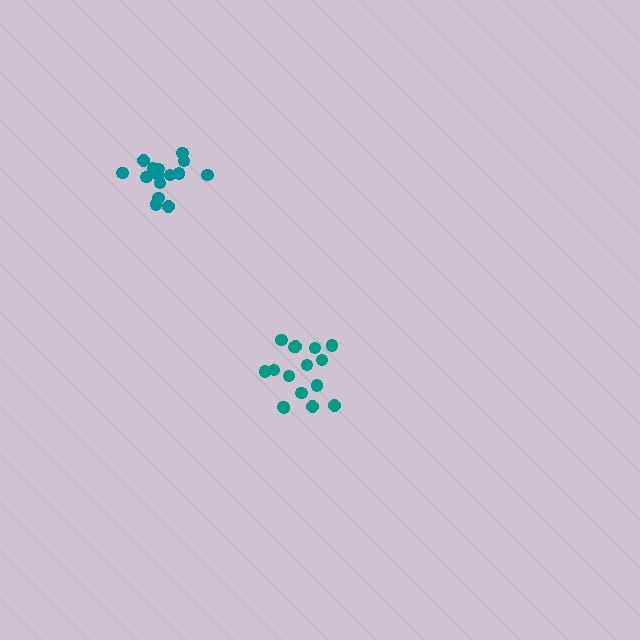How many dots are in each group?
Group 1: 16 dots, Group 2: 15 dots (31 total).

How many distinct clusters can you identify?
There are 2 distinct clusters.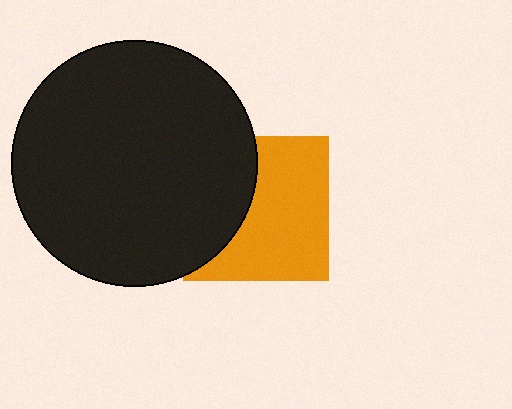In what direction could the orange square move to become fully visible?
The orange square could move right. That would shift it out from behind the black circle entirely.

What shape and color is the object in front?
The object in front is a black circle.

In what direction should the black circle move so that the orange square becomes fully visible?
The black circle should move left. That is the shortest direction to clear the overlap and leave the orange square fully visible.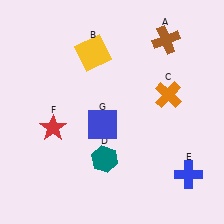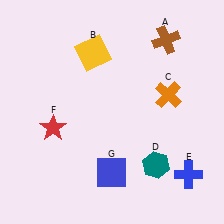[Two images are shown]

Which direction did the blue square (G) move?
The blue square (G) moved down.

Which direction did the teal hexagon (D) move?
The teal hexagon (D) moved right.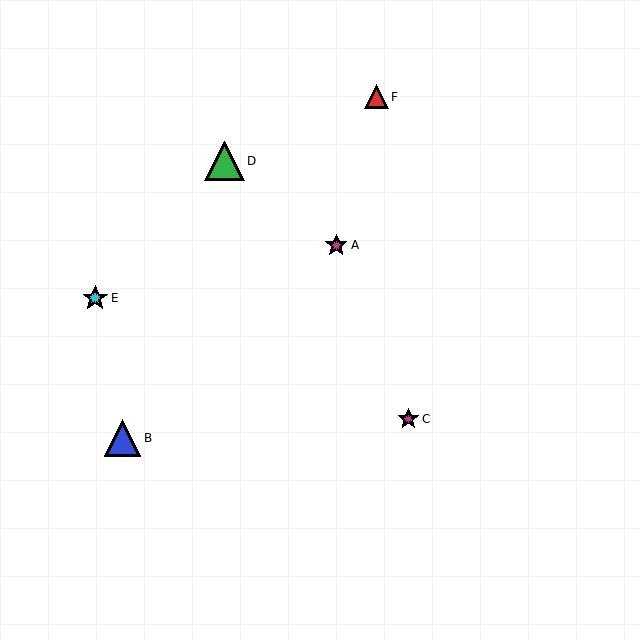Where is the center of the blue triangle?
The center of the blue triangle is at (122, 438).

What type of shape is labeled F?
Shape F is a red triangle.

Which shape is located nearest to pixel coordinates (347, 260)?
The magenta star (labeled A) at (336, 245) is nearest to that location.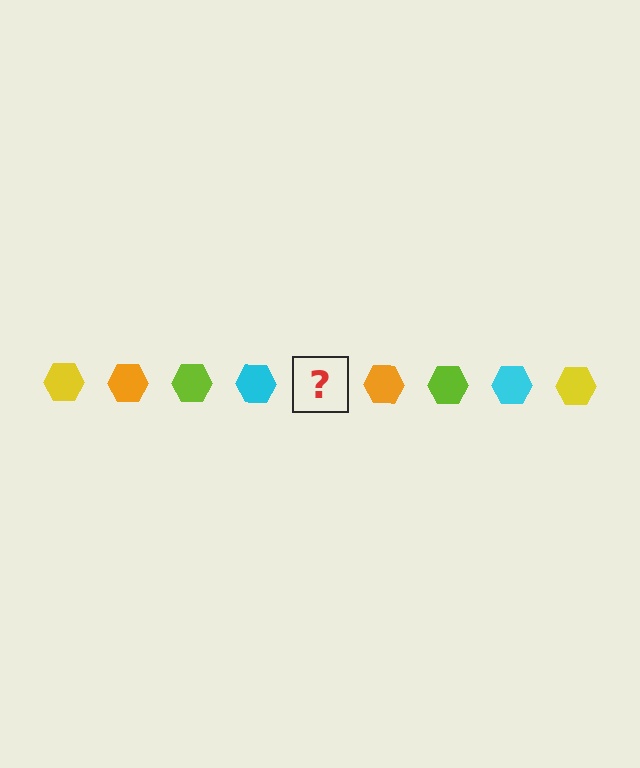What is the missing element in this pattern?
The missing element is a yellow hexagon.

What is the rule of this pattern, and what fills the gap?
The rule is that the pattern cycles through yellow, orange, lime, cyan hexagons. The gap should be filled with a yellow hexagon.